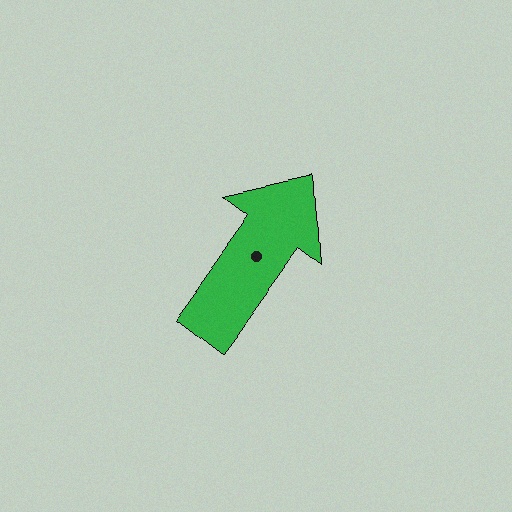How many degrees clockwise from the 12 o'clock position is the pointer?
Approximately 37 degrees.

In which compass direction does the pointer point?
Northeast.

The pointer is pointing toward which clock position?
Roughly 1 o'clock.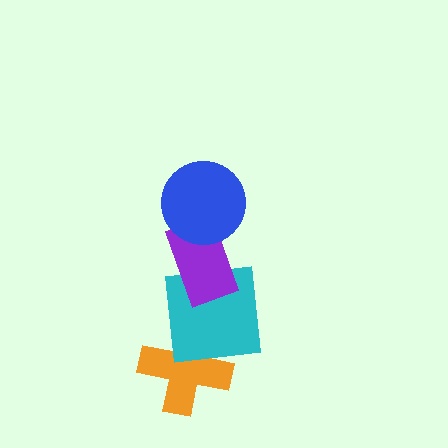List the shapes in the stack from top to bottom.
From top to bottom: the blue circle, the purple rectangle, the cyan square, the orange cross.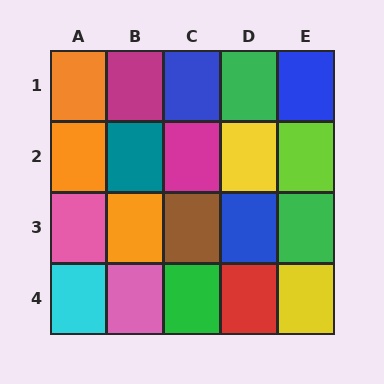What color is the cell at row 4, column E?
Yellow.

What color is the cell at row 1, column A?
Orange.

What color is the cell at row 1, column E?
Blue.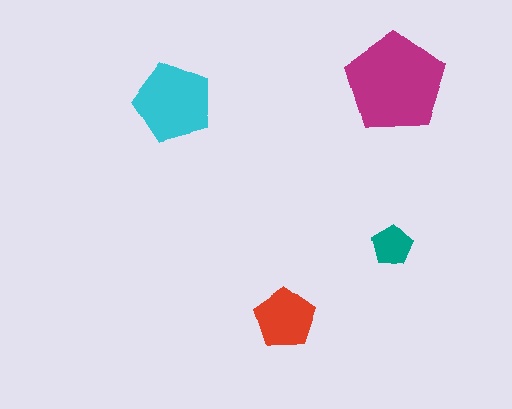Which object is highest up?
The magenta pentagon is topmost.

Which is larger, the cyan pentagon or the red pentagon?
The cyan one.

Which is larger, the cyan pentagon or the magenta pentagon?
The magenta one.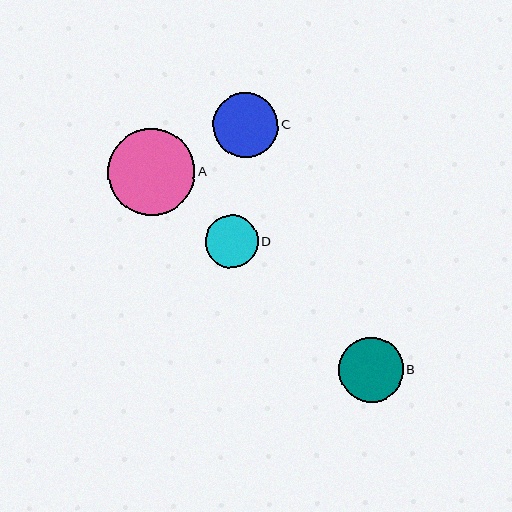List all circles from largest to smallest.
From largest to smallest: A, C, B, D.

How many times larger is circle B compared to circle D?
Circle B is approximately 1.2 times the size of circle D.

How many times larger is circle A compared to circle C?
Circle A is approximately 1.3 times the size of circle C.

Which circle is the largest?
Circle A is the largest with a size of approximately 87 pixels.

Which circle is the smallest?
Circle D is the smallest with a size of approximately 53 pixels.